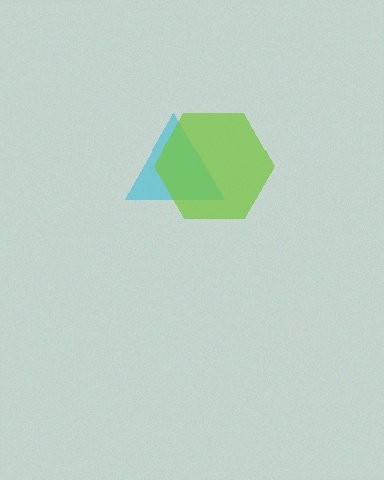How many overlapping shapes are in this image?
There are 2 overlapping shapes in the image.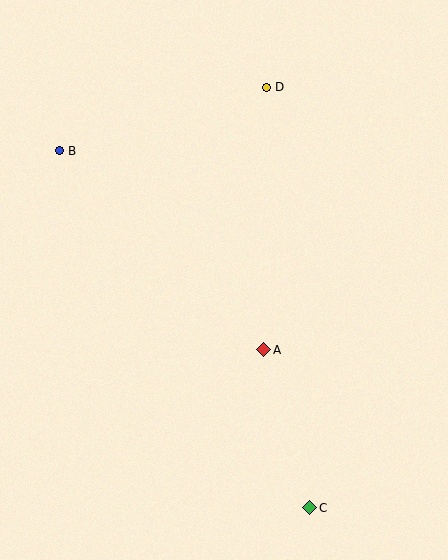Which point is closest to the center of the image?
Point A at (264, 350) is closest to the center.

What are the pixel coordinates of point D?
Point D is at (266, 87).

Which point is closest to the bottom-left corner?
Point C is closest to the bottom-left corner.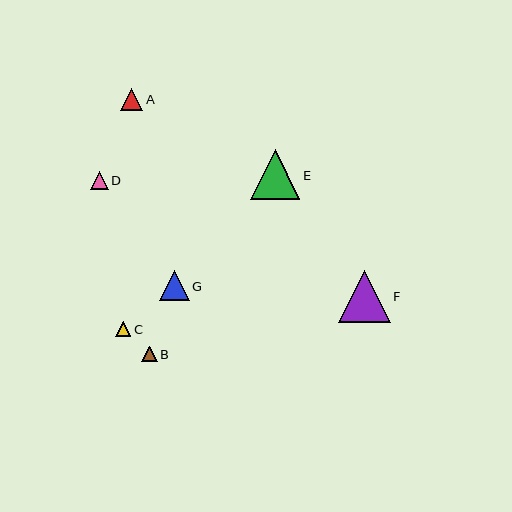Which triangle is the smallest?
Triangle C is the smallest with a size of approximately 15 pixels.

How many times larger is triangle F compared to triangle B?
Triangle F is approximately 3.4 times the size of triangle B.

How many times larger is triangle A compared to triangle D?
Triangle A is approximately 1.3 times the size of triangle D.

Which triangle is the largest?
Triangle F is the largest with a size of approximately 52 pixels.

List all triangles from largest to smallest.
From largest to smallest: F, E, G, A, D, B, C.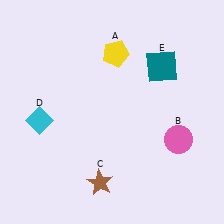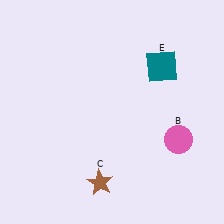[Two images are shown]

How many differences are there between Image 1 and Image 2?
There are 2 differences between the two images.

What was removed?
The cyan diamond (D), the yellow pentagon (A) were removed in Image 2.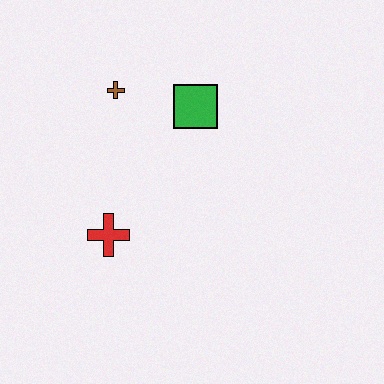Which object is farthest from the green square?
The red cross is farthest from the green square.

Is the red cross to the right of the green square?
No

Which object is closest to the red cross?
The brown cross is closest to the red cross.